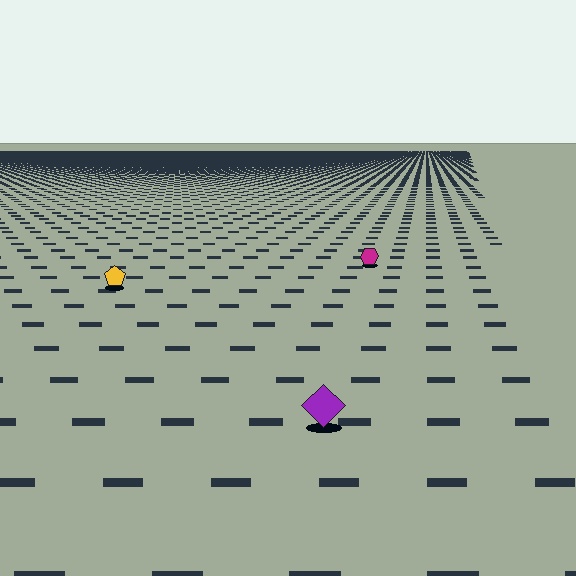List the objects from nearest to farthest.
From nearest to farthest: the purple diamond, the yellow pentagon, the magenta hexagon.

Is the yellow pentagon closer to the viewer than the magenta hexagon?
Yes. The yellow pentagon is closer — you can tell from the texture gradient: the ground texture is coarser near it.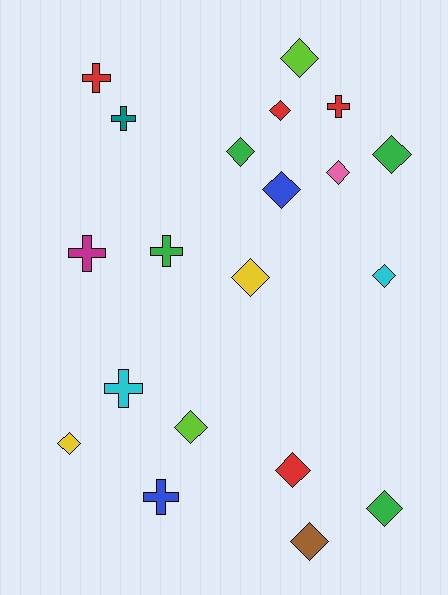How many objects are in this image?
There are 20 objects.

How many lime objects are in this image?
There are 2 lime objects.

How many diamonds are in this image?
There are 13 diamonds.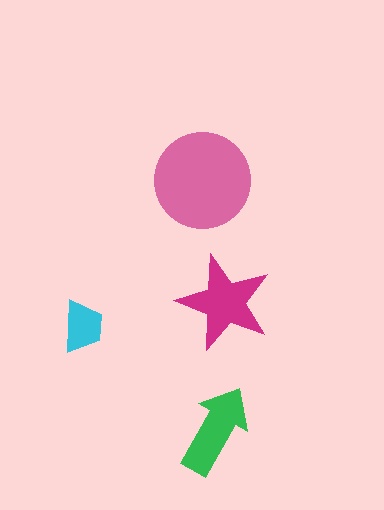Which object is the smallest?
The cyan trapezoid.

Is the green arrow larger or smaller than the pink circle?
Smaller.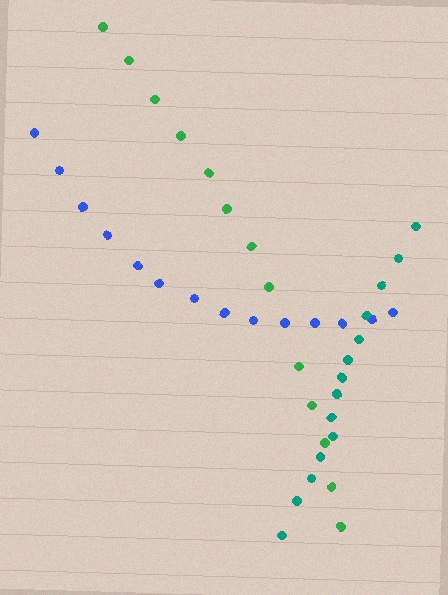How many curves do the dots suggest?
There are 3 distinct paths.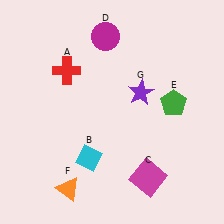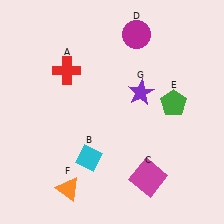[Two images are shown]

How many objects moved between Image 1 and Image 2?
1 object moved between the two images.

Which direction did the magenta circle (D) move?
The magenta circle (D) moved right.